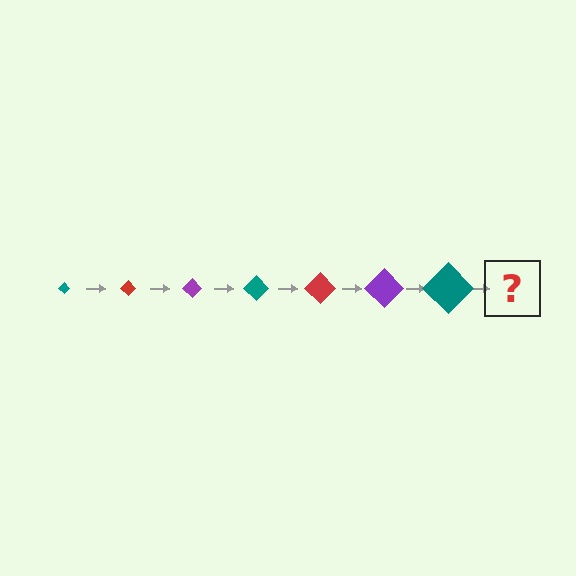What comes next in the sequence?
The next element should be a red diamond, larger than the previous one.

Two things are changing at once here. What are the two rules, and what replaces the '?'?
The two rules are that the diamond grows larger each step and the color cycles through teal, red, and purple. The '?' should be a red diamond, larger than the previous one.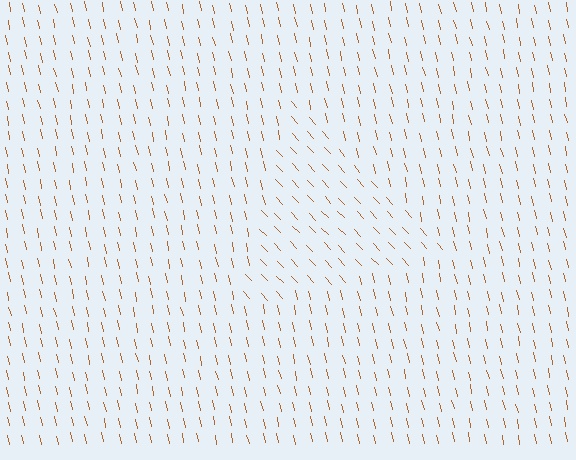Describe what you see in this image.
The image is filled with small brown line segments. A triangle region in the image has lines oriented differently from the surrounding lines, creating a visible texture boundary.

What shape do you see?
I see a triangle.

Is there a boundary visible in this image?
Yes, there is a texture boundary formed by a change in line orientation.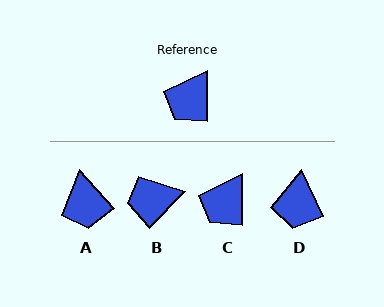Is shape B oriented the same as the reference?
No, it is off by about 44 degrees.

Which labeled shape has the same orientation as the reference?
C.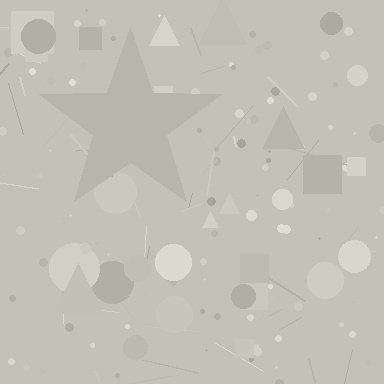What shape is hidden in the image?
A star is hidden in the image.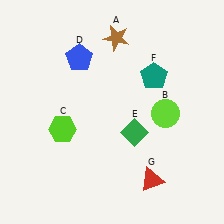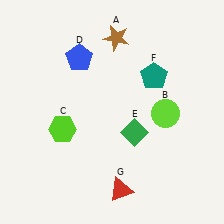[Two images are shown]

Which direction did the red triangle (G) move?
The red triangle (G) moved left.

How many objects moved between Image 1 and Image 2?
1 object moved between the two images.